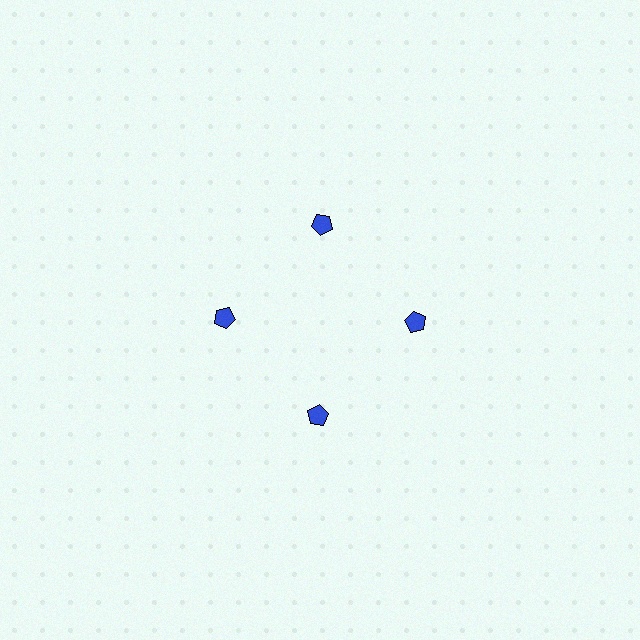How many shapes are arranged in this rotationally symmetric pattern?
There are 4 shapes, arranged in 4 groups of 1.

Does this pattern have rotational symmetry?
Yes, this pattern has 4-fold rotational symmetry. It looks the same after rotating 90 degrees around the center.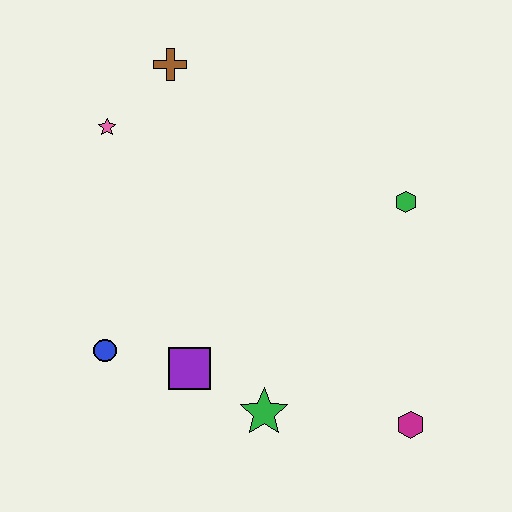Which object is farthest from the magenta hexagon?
The brown cross is farthest from the magenta hexagon.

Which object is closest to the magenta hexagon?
The green star is closest to the magenta hexagon.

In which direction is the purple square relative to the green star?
The purple square is to the left of the green star.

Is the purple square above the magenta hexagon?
Yes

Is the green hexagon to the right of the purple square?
Yes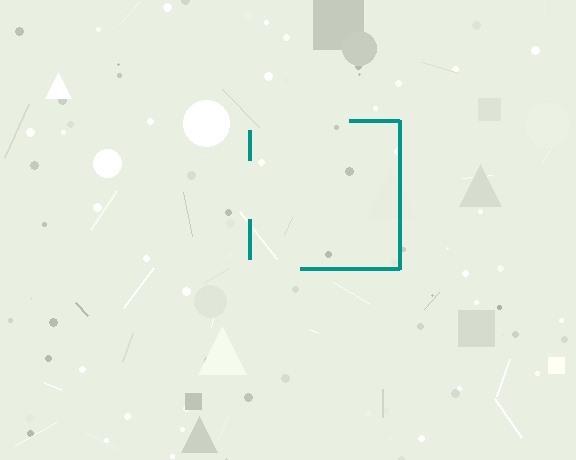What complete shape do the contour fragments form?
The contour fragments form a square.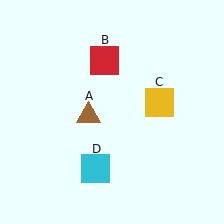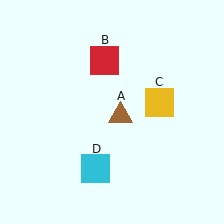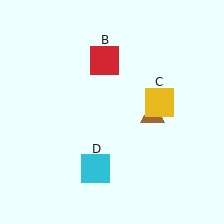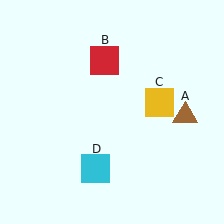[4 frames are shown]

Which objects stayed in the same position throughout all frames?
Red square (object B) and yellow square (object C) and cyan square (object D) remained stationary.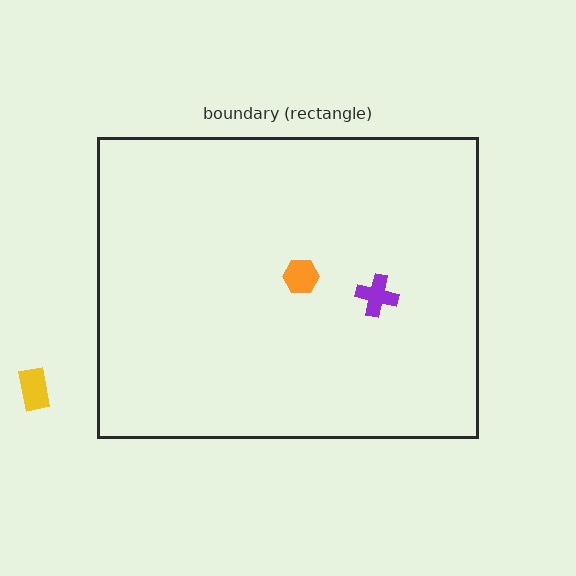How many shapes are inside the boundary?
2 inside, 1 outside.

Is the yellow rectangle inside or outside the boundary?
Outside.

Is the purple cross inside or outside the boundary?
Inside.